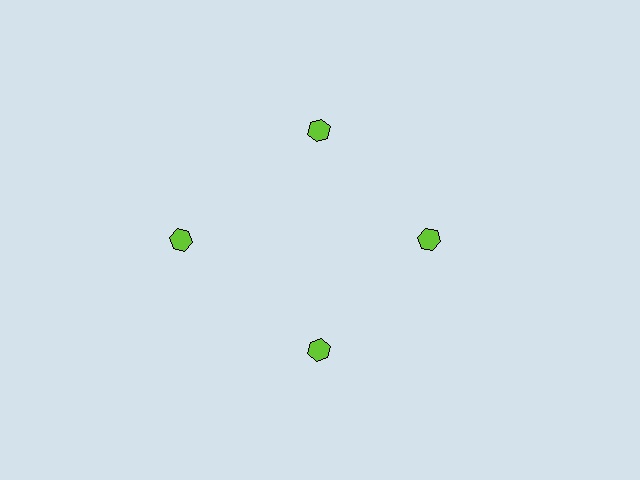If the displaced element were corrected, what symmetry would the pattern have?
It would have 4-fold rotational symmetry — the pattern would map onto itself every 90 degrees.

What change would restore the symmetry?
The symmetry would be restored by moving it inward, back onto the ring so that all 4 hexagons sit at equal angles and equal distance from the center.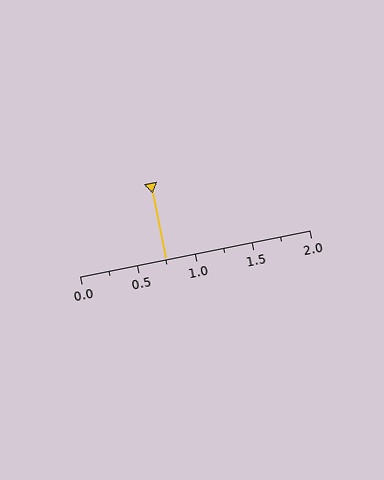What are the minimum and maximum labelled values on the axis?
The axis runs from 0.0 to 2.0.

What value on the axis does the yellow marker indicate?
The marker indicates approximately 0.75.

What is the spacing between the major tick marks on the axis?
The major ticks are spaced 0.5 apart.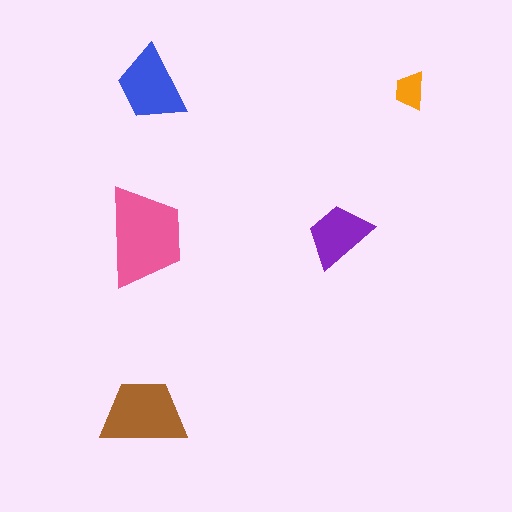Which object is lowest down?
The brown trapezoid is bottommost.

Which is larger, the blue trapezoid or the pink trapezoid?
The pink one.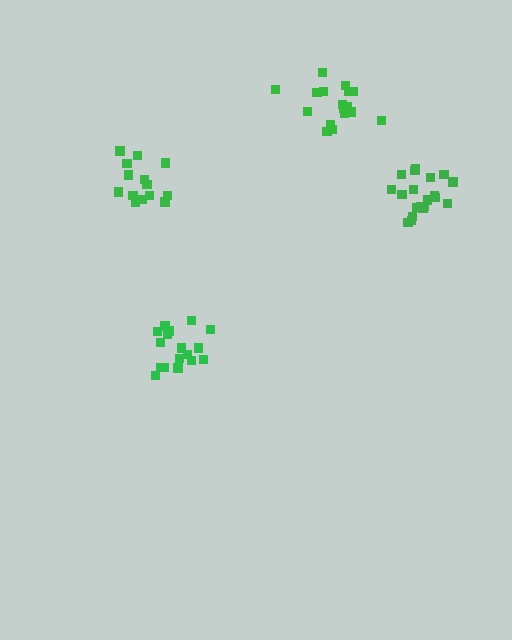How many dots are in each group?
Group 1: 15 dots, Group 2: 18 dots, Group 3: 20 dots, Group 4: 17 dots (70 total).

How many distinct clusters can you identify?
There are 4 distinct clusters.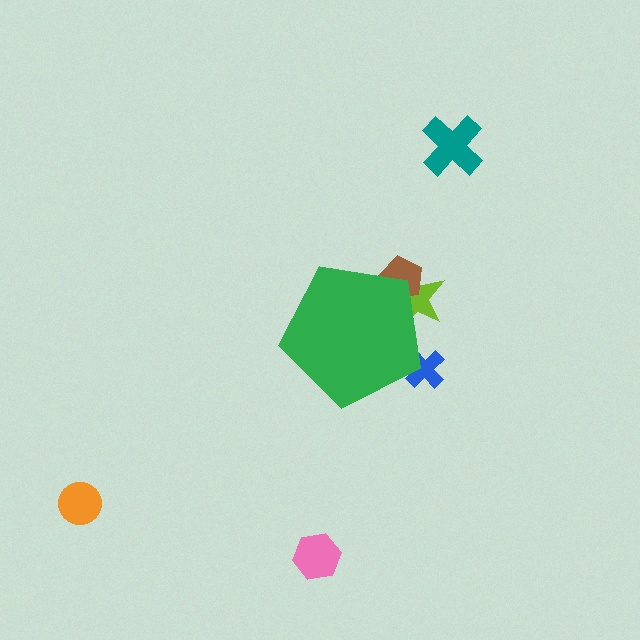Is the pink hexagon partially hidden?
No, the pink hexagon is fully visible.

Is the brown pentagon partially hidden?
Yes, the brown pentagon is partially hidden behind the green pentagon.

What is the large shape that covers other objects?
A green pentagon.